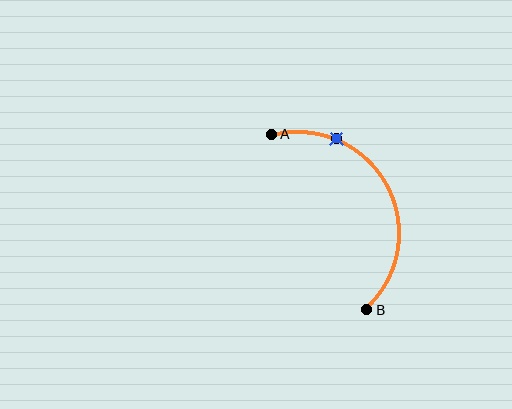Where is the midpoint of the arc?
The arc midpoint is the point on the curve farthest from the straight line joining A and B. It sits to the right of that line.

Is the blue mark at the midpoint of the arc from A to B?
No. The blue mark lies on the arc but is closer to endpoint A. The arc midpoint would be at the point on the curve equidistant along the arc from both A and B.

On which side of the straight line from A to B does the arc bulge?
The arc bulges to the right of the straight line connecting A and B.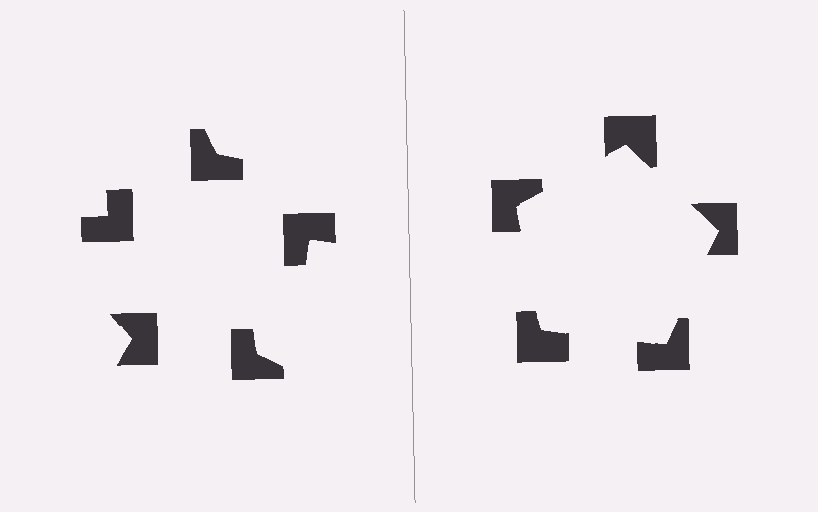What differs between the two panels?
The notched squares are positioned identically on both sides; only the wedge orientations differ. On the right they align to a pentagon; on the left they are misaligned.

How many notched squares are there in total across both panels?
10 — 5 on each side.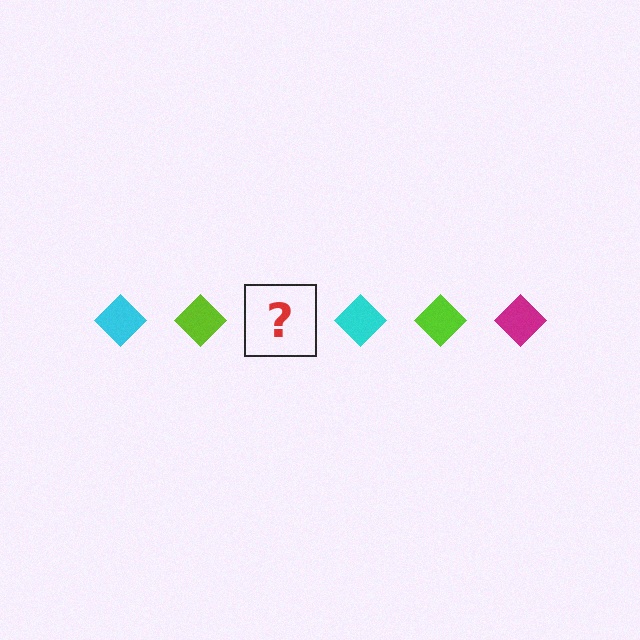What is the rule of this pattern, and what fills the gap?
The rule is that the pattern cycles through cyan, lime, magenta diamonds. The gap should be filled with a magenta diamond.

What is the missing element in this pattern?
The missing element is a magenta diamond.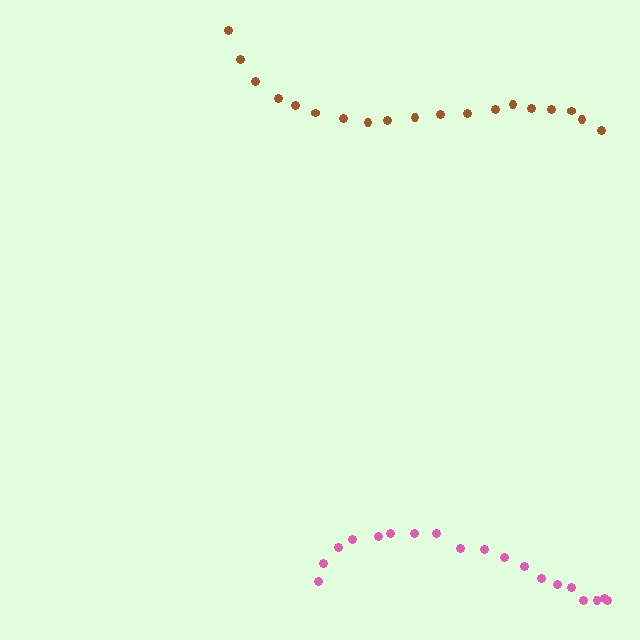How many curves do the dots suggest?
There are 2 distinct paths.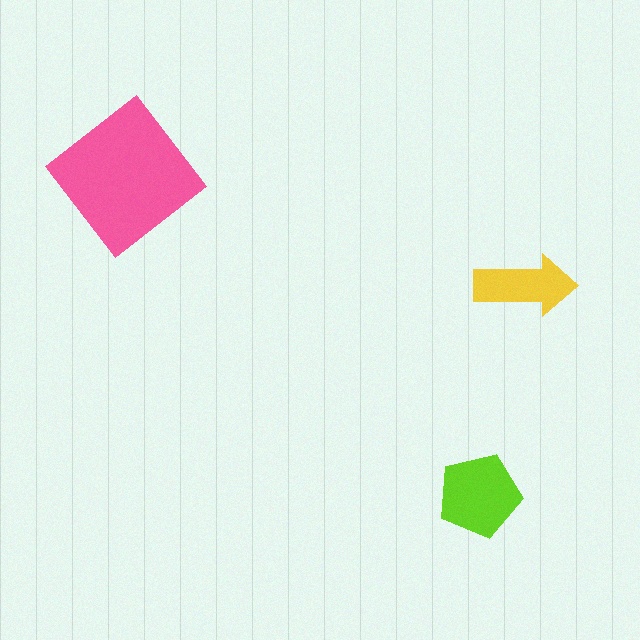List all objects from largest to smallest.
The pink diamond, the lime pentagon, the yellow arrow.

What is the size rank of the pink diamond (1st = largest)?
1st.